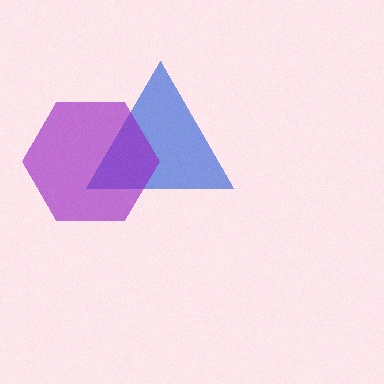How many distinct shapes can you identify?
There are 2 distinct shapes: a blue triangle, a purple hexagon.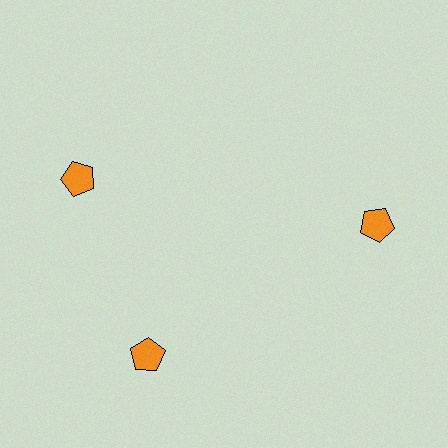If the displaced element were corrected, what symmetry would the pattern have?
It would have 3-fold rotational symmetry — the pattern would map onto itself every 120 degrees.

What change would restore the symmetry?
The symmetry would be restored by rotating it back into even spacing with its neighbors so that all 3 pentagons sit at equal angles and equal distance from the center.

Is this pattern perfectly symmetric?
No. The 3 orange pentagons are arranged in a ring, but one element near the 11 o'clock position is rotated out of alignment along the ring, breaking the 3-fold rotational symmetry.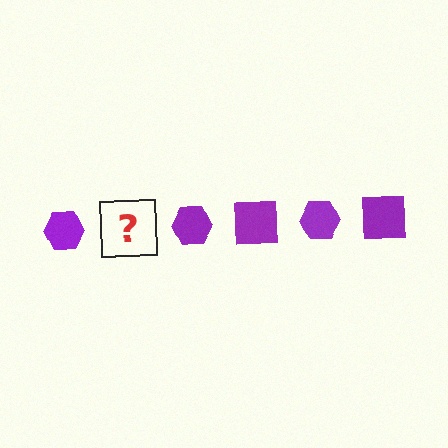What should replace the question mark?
The question mark should be replaced with a purple square.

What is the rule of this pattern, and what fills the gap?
The rule is that the pattern cycles through hexagon, square shapes in purple. The gap should be filled with a purple square.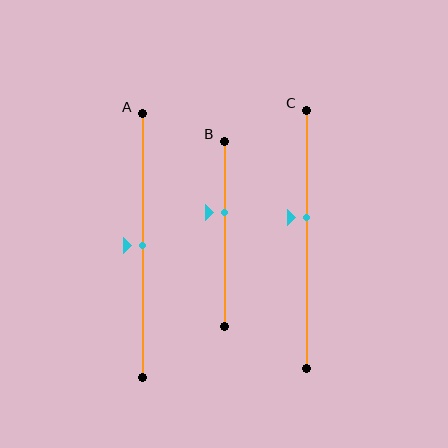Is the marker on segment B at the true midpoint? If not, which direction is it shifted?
No, the marker on segment B is shifted upward by about 11% of the segment length.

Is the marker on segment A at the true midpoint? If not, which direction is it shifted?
Yes, the marker on segment A is at the true midpoint.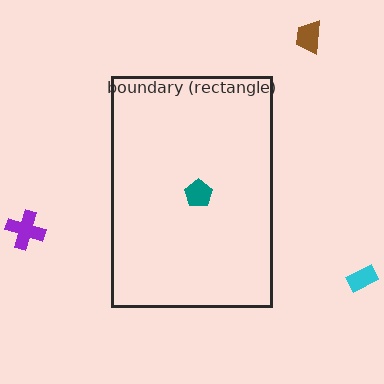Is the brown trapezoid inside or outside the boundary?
Outside.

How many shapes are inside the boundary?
1 inside, 3 outside.